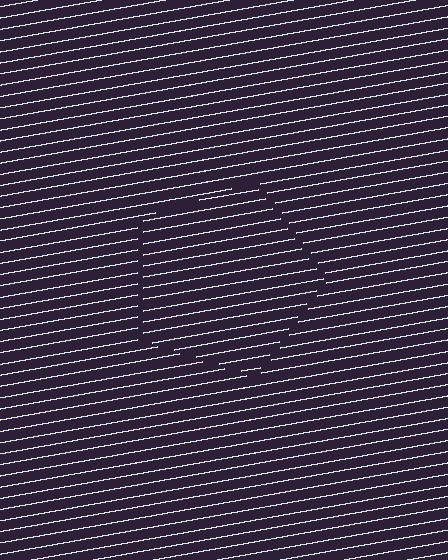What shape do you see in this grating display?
An illusory pentagon. The interior of the shape contains the same grating, shifted by half a period — the contour is defined by the phase discontinuity where line-ends from the inner and outer gratings abut.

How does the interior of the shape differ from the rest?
The interior of the shape contains the same grating, shifted by half a period — the contour is defined by the phase discontinuity where line-ends from the inner and outer gratings abut.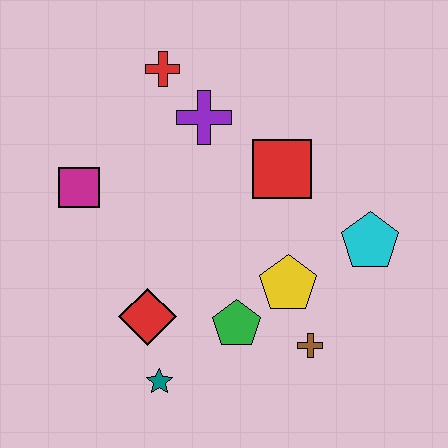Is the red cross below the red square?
No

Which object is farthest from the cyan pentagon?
The magenta square is farthest from the cyan pentagon.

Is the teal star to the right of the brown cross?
No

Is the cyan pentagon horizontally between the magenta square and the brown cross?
No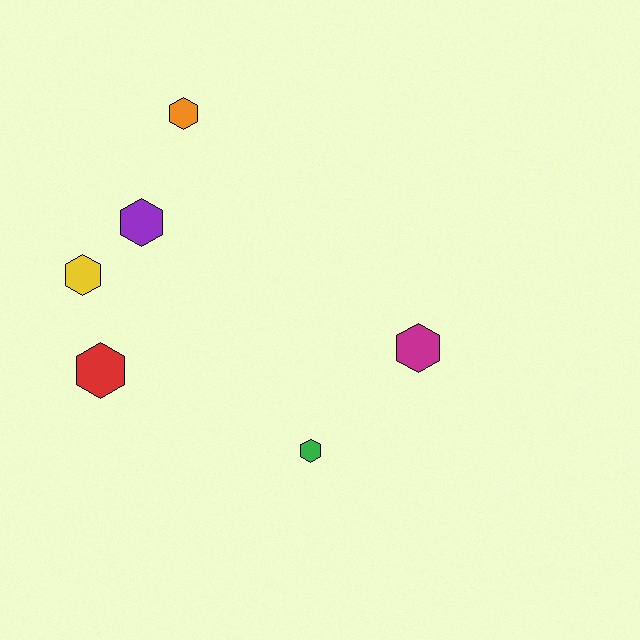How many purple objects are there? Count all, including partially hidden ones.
There is 1 purple object.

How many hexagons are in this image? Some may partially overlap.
There are 6 hexagons.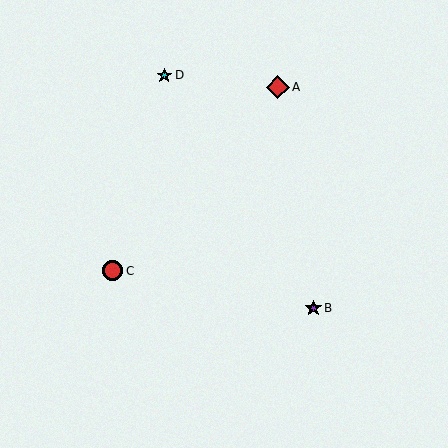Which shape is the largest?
The red diamond (labeled A) is the largest.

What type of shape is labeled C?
Shape C is a red circle.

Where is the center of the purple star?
The center of the purple star is at (313, 308).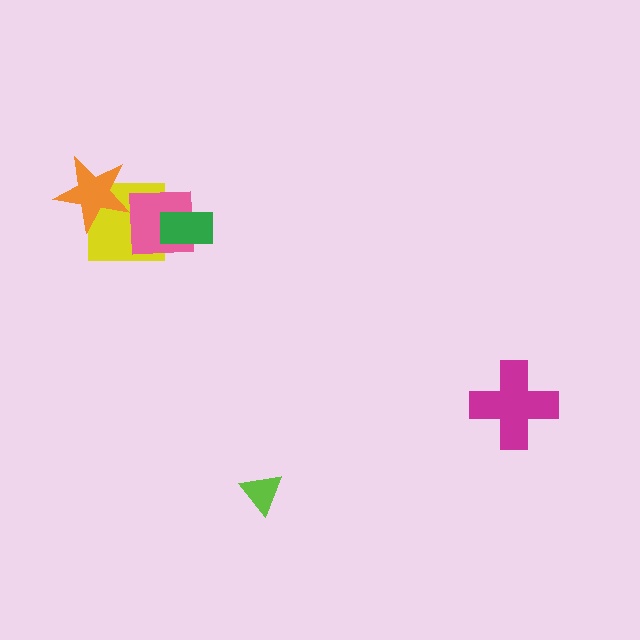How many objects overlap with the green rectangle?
1 object overlaps with the green rectangle.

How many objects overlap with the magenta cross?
0 objects overlap with the magenta cross.